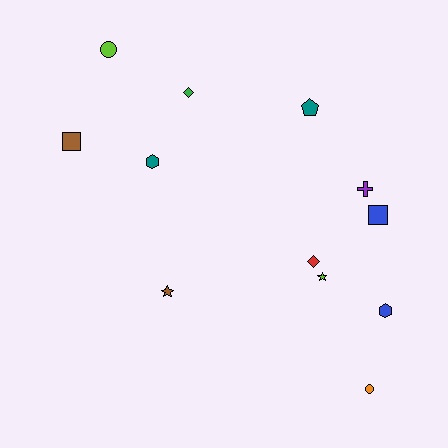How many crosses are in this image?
There is 1 cross.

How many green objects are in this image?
There is 1 green object.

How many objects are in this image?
There are 12 objects.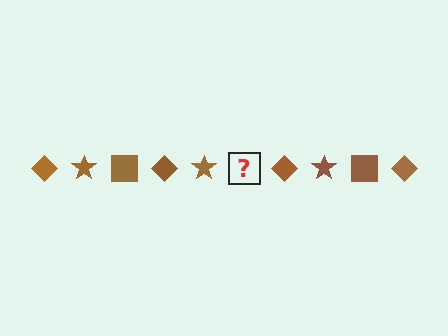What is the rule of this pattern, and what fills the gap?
The rule is that the pattern cycles through diamond, star, square shapes in brown. The gap should be filled with a brown square.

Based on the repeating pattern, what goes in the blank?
The blank should be a brown square.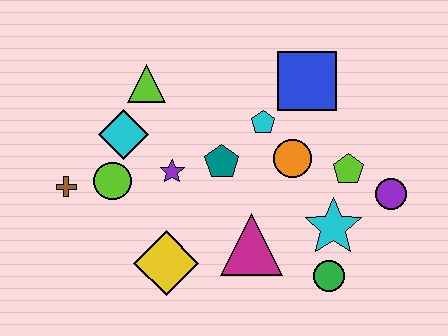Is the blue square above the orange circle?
Yes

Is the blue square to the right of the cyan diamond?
Yes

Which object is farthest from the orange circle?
The brown cross is farthest from the orange circle.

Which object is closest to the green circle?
The cyan star is closest to the green circle.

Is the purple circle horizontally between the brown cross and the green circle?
No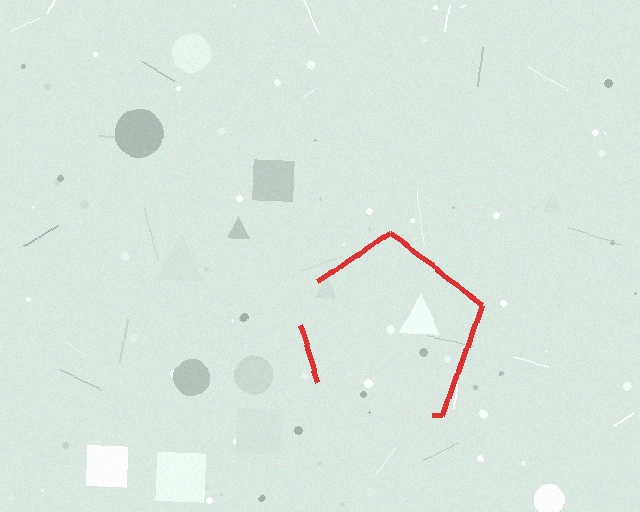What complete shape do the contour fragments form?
The contour fragments form a pentagon.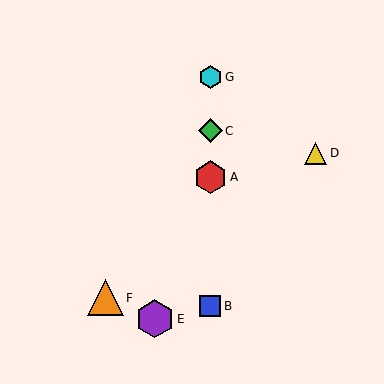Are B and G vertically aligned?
Yes, both are at x≈210.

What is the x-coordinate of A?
Object A is at x≈210.